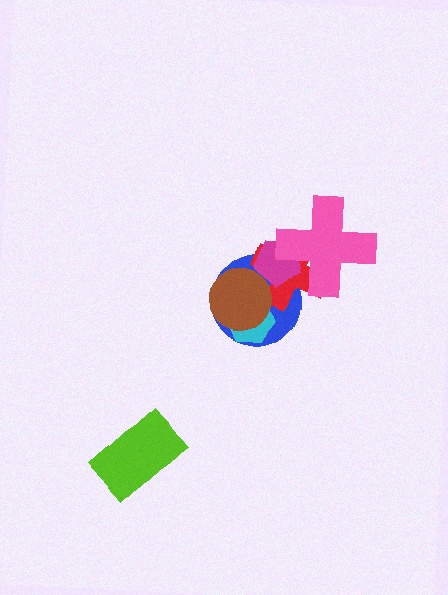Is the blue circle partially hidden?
Yes, it is partially covered by another shape.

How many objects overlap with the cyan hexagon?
2 objects overlap with the cyan hexagon.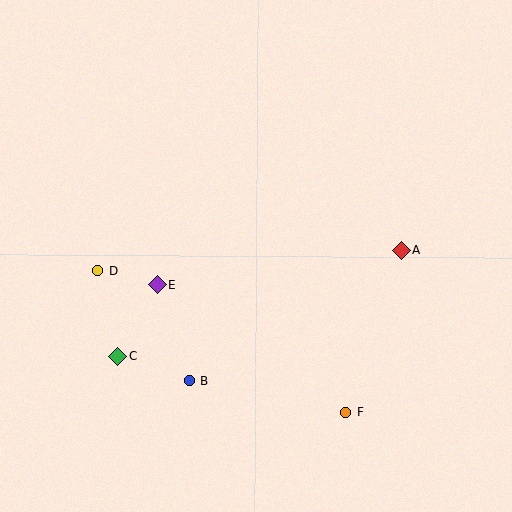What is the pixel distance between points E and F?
The distance between E and F is 227 pixels.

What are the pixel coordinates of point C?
Point C is at (118, 356).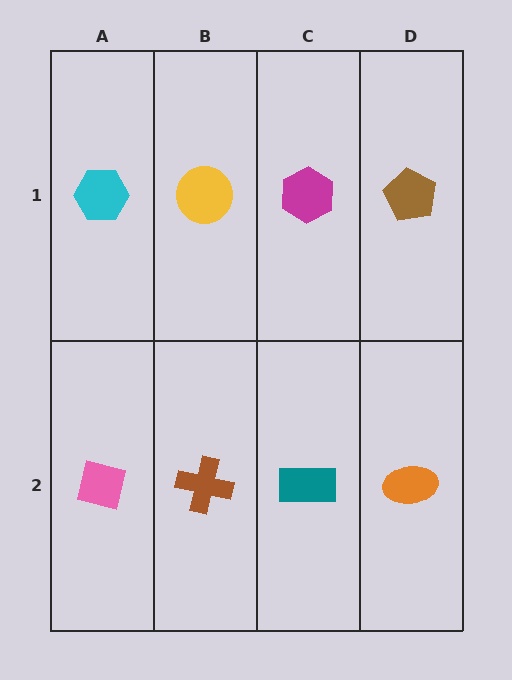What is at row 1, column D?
A brown pentagon.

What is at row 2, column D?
An orange ellipse.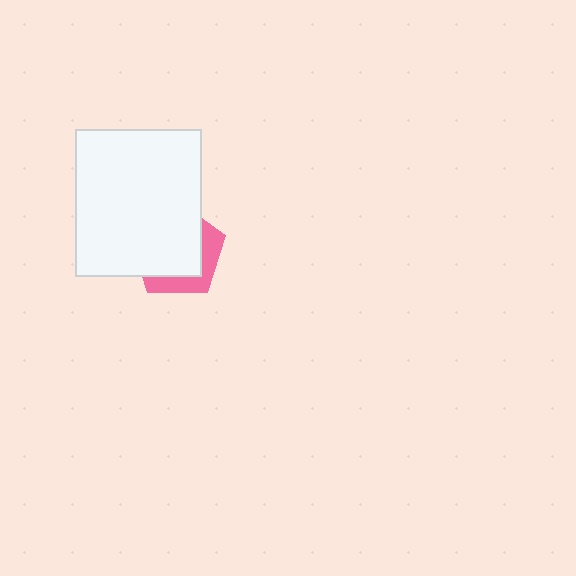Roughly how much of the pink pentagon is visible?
A small part of it is visible (roughly 32%).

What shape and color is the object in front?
The object in front is a white rectangle.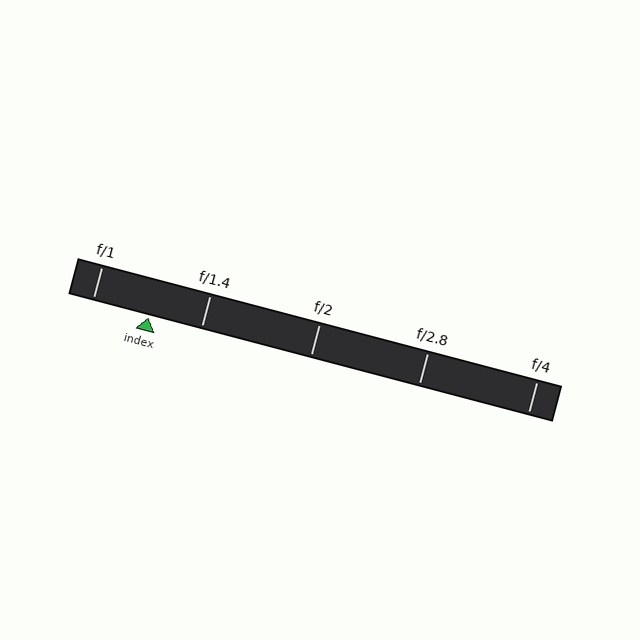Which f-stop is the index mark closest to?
The index mark is closest to f/1.4.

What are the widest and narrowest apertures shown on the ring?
The widest aperture shown is f/1 and the narrowest is f/4.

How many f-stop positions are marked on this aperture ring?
There are 5 f-stop positions marked.